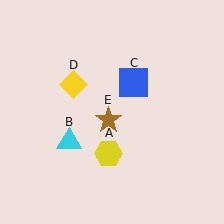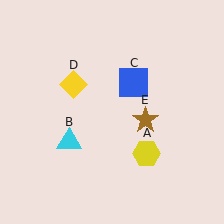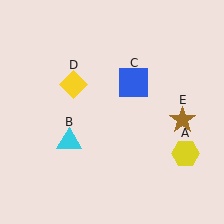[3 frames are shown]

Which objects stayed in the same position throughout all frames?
Cyan triangle (object B) and blue square (object C) and yellow diamond (object D) remained stationary.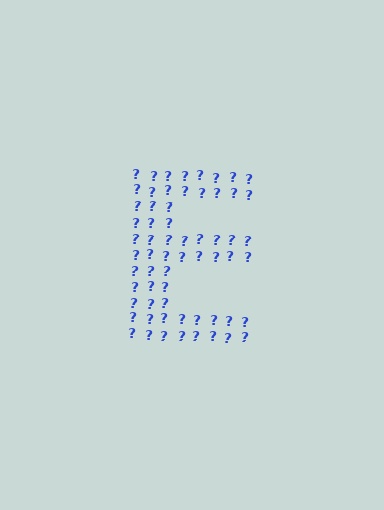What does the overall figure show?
The overall figure shows the letter E.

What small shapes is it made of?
It is made of small question marks.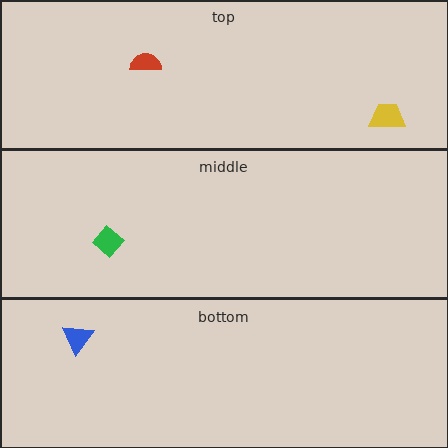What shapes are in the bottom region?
The blue triangle.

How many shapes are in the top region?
2.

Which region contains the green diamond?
The middle region.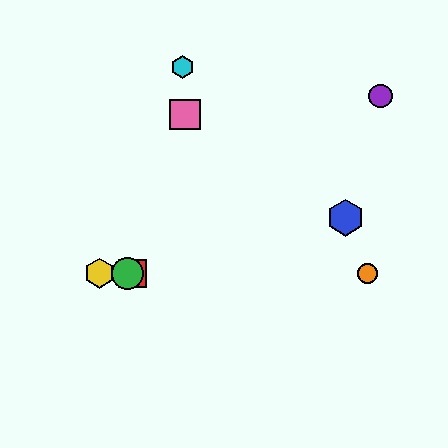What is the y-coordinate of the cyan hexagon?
The cyan hexagon is at y≈67.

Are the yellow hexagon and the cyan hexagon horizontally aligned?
No, the yellow hexagon is at y≈273 and the cyan hexagon is at y≈67.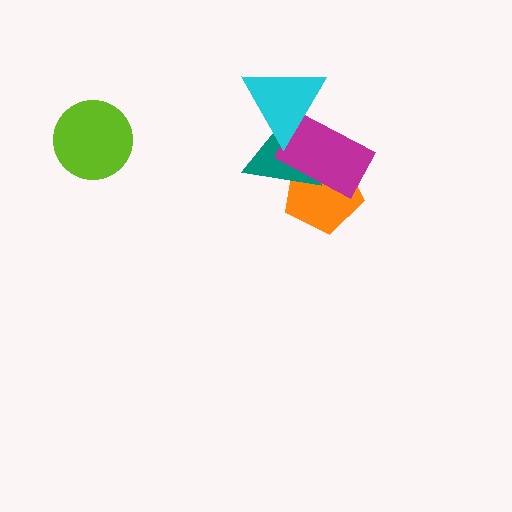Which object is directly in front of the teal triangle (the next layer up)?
The magenta rectangle is directly in front of the teal triangle.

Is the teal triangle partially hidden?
Yes, it is partially covered by another shape.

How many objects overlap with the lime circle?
0 objects overlap with the lime circle.